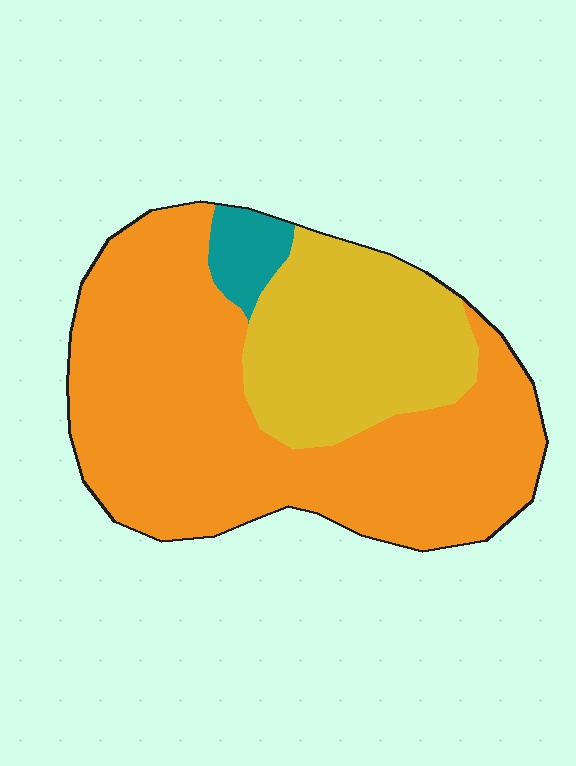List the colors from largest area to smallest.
From largest to smallest: orange, yellow, teal.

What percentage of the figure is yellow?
Yellow takes up about one quarter (1/4) of the figure.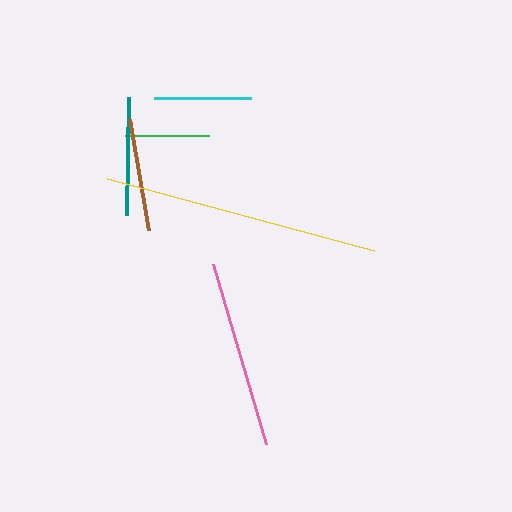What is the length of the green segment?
The green segment is approximately 85 pixels long.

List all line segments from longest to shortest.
From longest to shortest: yellow, pink, teal, brown, cyan, green.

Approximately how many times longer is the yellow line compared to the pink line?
The yellow line is approximately 1.5 times the length of the pink line.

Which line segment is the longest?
The yellow line is the longest at approximately 277 pixels.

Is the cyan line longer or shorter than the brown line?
The brown line is longer than the cyan line.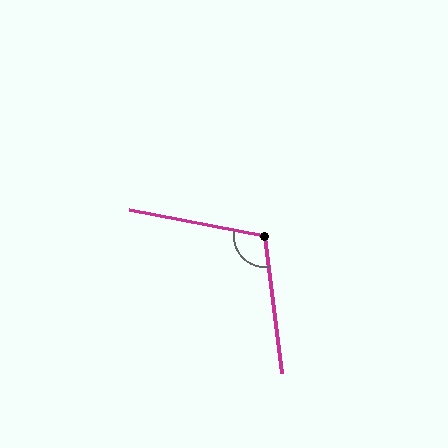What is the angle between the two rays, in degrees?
Approximately 108 degrees.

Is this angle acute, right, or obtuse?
It is obtuse.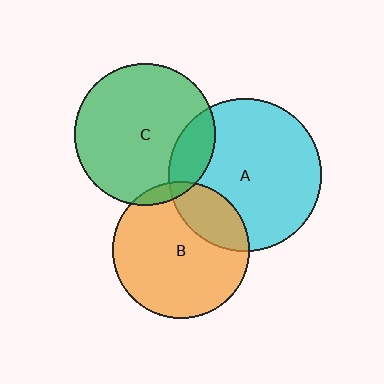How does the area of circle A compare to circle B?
Approximately 1.2 times.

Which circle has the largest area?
Circle A (cyan).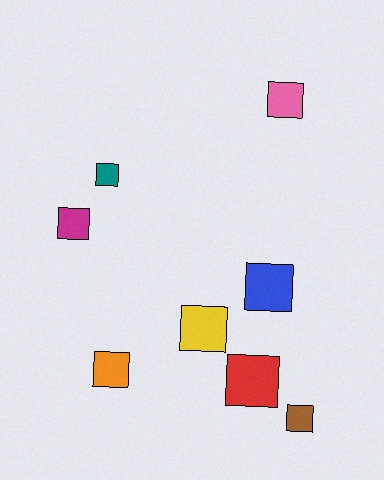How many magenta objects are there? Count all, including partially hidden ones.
There is 1 magenta object.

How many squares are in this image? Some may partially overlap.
There are 8 squares.